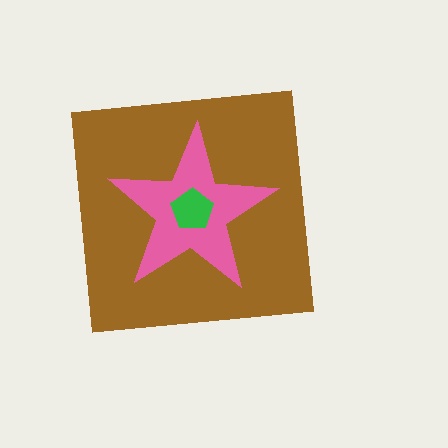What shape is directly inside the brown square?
The pink star.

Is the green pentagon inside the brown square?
Yes.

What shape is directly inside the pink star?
The green pentagon.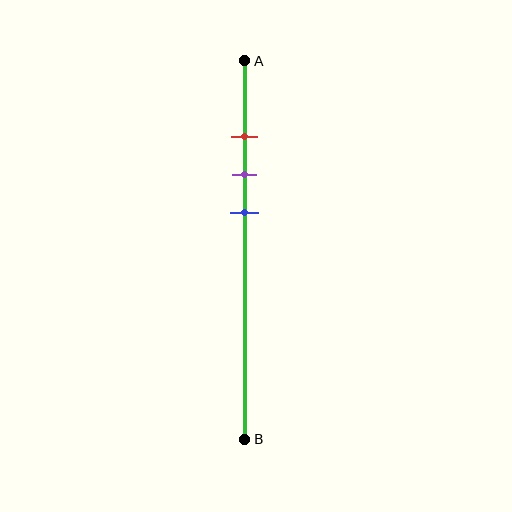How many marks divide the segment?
There are 3 marks dividing the segment.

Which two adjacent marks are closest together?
The red and purple marks are the closest adjacent pair.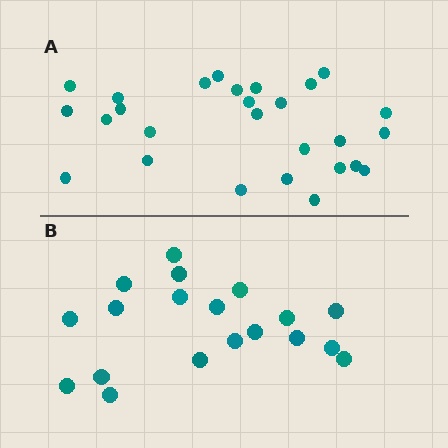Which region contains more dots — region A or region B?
Region A (the top region) has more dots.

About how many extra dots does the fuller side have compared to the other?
Region A has roughly 8 or so more dots than region B.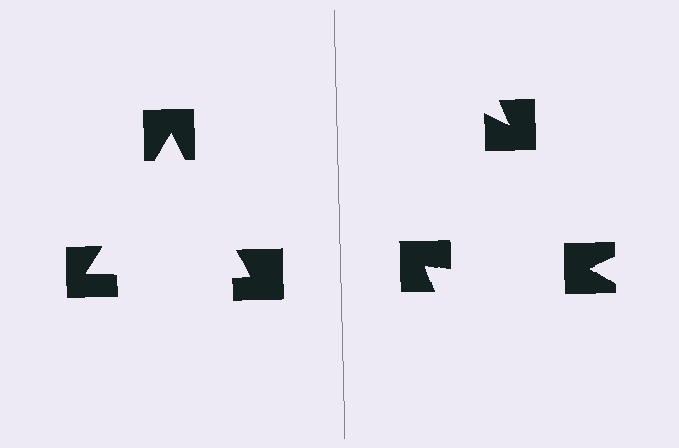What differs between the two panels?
The notched squares are positioned identically on both sides; only the wedge orientations differ. On the left they align to a triangle; on the right they are misaligned.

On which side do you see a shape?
An illusory triangle appears on the left side. On the right side the wedge cuts are rotated, so no coherent shape forms.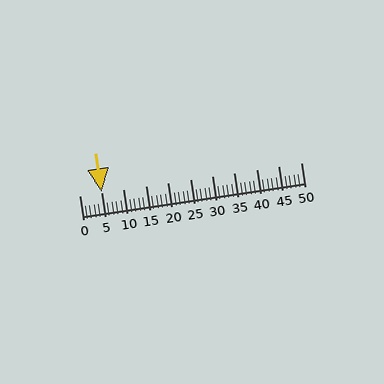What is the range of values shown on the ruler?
The ruler shows values from 0 to 50.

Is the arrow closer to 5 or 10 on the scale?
The arrow is closer to 5.